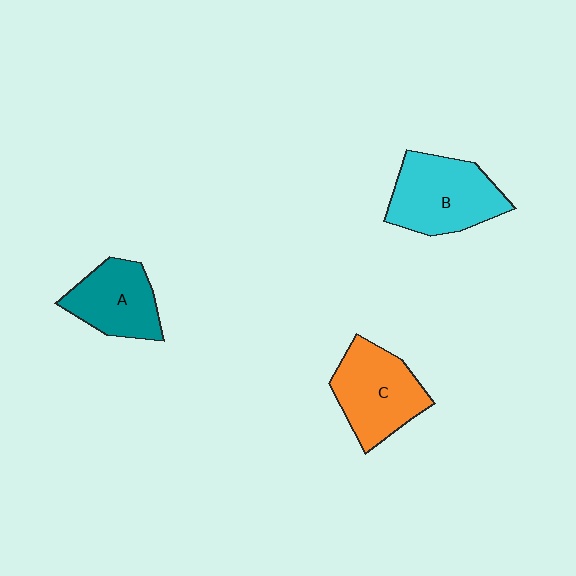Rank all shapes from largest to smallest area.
From largest to smallest: B (cyan), C (orange), A (teal).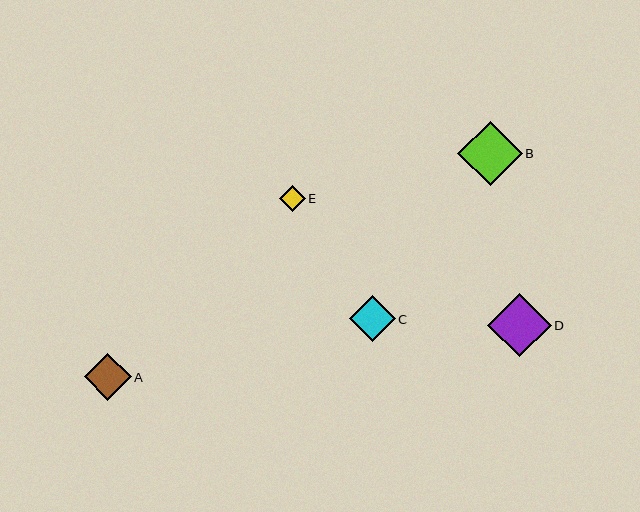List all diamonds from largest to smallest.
From largest to smallest: B, D, A, C, E.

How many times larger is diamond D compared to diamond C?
Diamond D is approximately 1.4 times the size of diamond C.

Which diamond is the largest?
Diamond B is the largest with a size of approximately 65 pixels.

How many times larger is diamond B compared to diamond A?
Diamond B is approximately 1.4 times the size of diamond A.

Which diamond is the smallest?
Diamond E is the smallest with a size of approximately 26 pixels.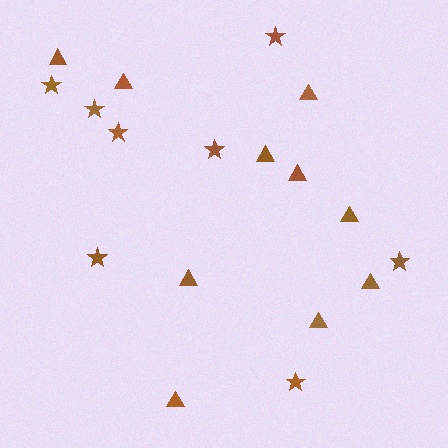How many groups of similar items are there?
There are 2 groups: one group of stars (8) and one group of triangles (10).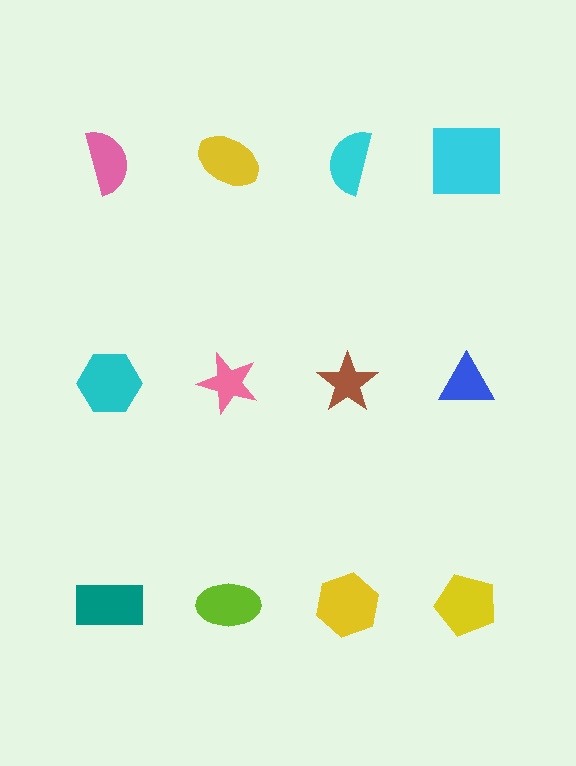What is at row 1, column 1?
A pink semicircle.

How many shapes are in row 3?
4 shapes.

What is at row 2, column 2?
A pink star.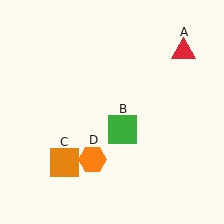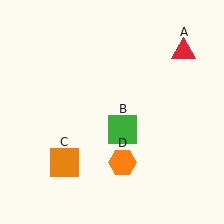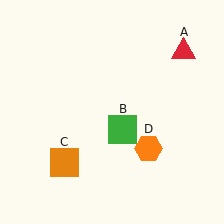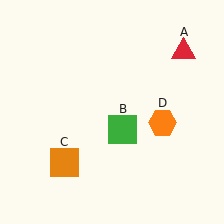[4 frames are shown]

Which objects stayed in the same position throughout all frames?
Red triangle (object A) and green square (object B) and orange square (object C) remained stationary.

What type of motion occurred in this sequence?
The orange hexagon (object D) rotated counterclockwise around the center of the scene.